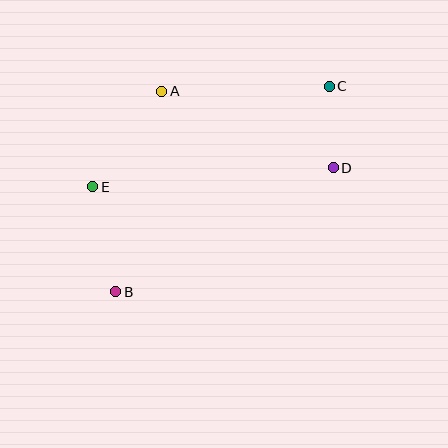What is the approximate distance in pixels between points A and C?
The distance between A and C is approximately 168 pixels.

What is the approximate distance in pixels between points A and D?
The distance between A and D is approximately 188 pixels.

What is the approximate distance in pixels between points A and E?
The distance between A and E is approximately 118 pixels.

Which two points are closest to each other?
Points C and D are closest to each other.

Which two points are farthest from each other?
Points B and C are farthest from each other.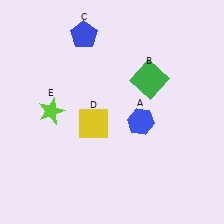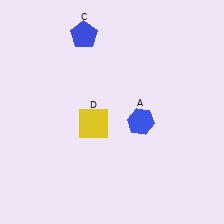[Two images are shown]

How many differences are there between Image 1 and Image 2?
There are 2 differences between the two images.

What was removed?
The lime star (E), the green square (B) were removed in Image 2.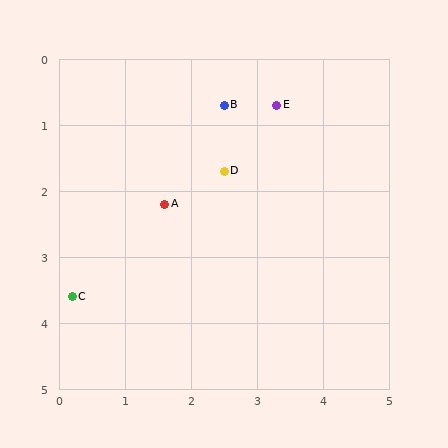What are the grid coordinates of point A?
Point A is at approximately (1.6, 2.2).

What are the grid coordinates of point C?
Point C is at approximately (0.2, 3.6).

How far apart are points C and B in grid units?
Points C and B are about 3.7 grid units apart.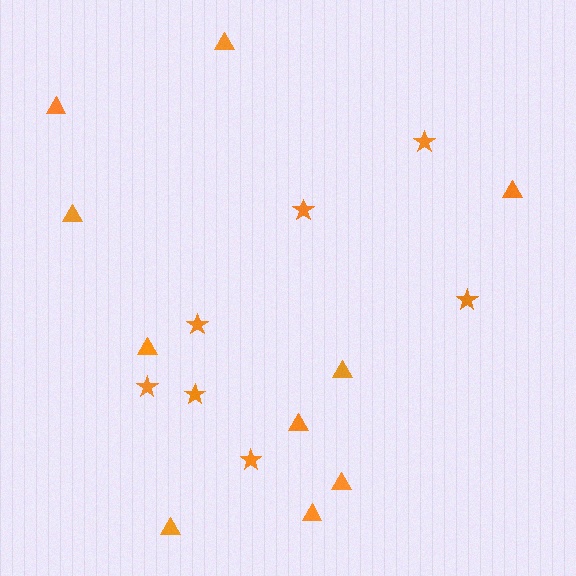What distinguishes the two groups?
There are 2 groups: one group of triangles (10) and one group of stars (7).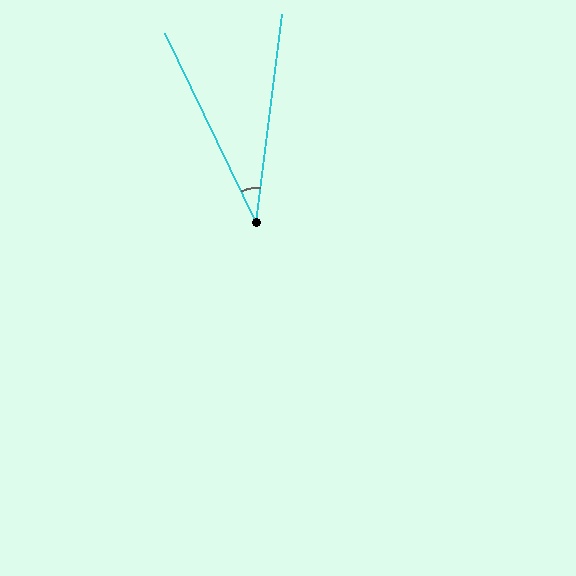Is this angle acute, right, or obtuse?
It is acute.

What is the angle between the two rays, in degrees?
Approximately 33 degrees.